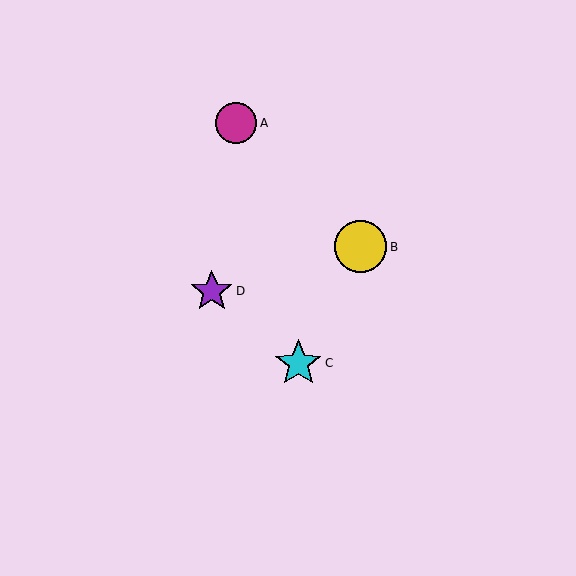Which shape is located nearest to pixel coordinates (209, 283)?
The purple star (labeled D) at (212, 291) is nearest to that location.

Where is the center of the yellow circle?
The center of the yellow circle is at (361, 247).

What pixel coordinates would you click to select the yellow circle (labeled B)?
Click at (361, 247) to select the yellow circle B.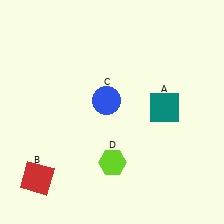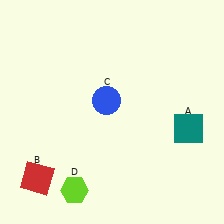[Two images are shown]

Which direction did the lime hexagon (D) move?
The lime hexagon (D) moved left.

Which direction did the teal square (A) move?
The teal square (A) moved right.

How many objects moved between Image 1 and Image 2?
2 objects moved between the two images.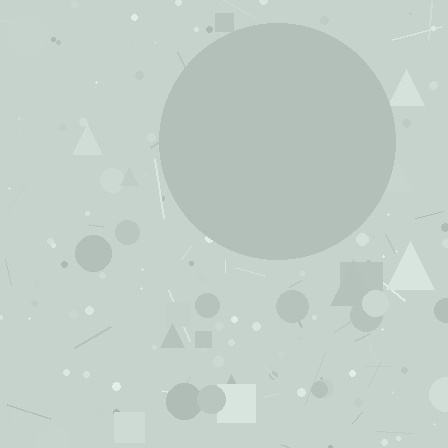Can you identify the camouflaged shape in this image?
The camouflaged shape is a circle.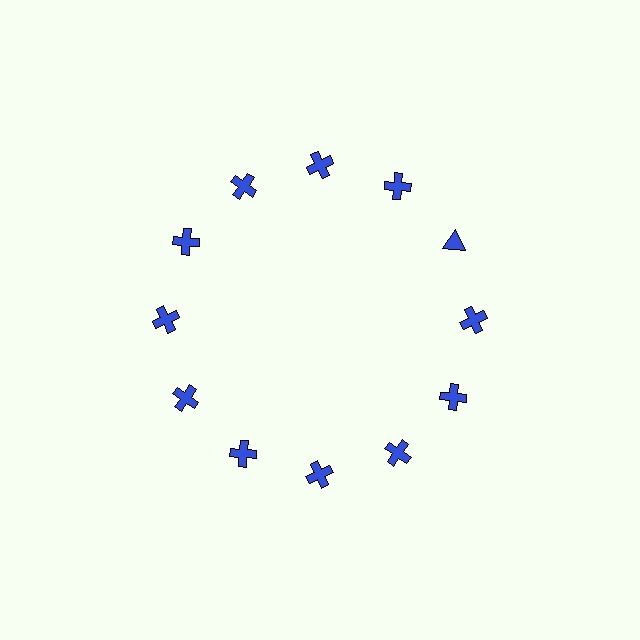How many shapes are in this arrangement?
There are 12 shapes arranged in a ring pattern.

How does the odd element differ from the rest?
It has a different shape: triangle instead of cross.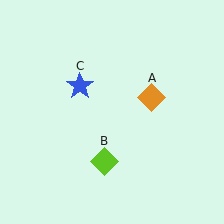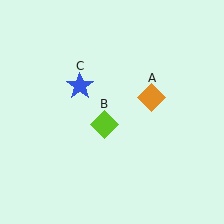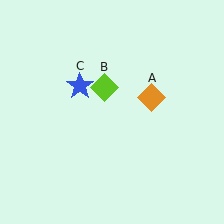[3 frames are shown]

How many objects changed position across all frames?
1 object changed position: lime diamond (object B).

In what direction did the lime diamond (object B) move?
The lime diamond (object B) moved up.